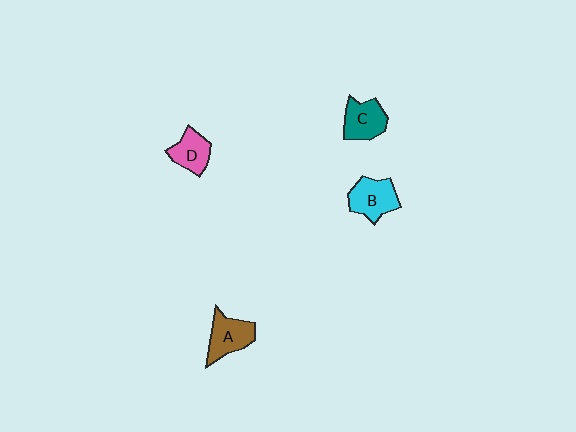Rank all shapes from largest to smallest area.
From largest to smallest: B (cyan), A (brown), C (teal), D (pink).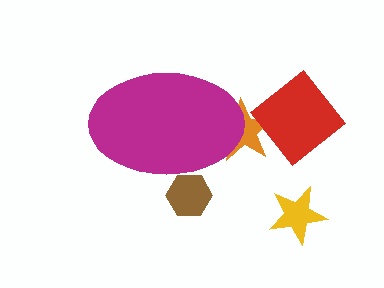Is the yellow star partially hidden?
No, the yellow star is fully visible.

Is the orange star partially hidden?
Yes, the orange star is partially hidden behind the magenta ellipse.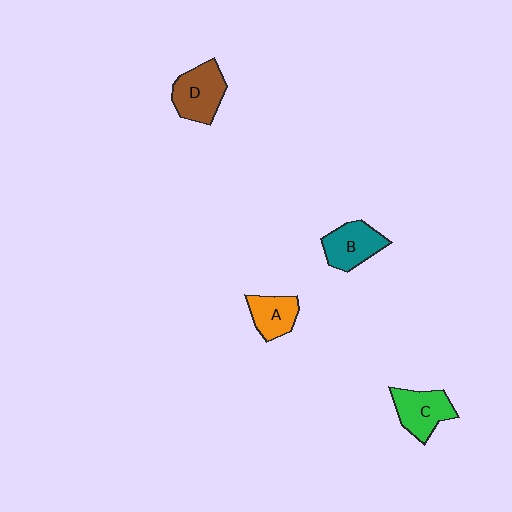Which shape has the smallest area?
Shape A (orange).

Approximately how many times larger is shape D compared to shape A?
Approximately 1.4 times.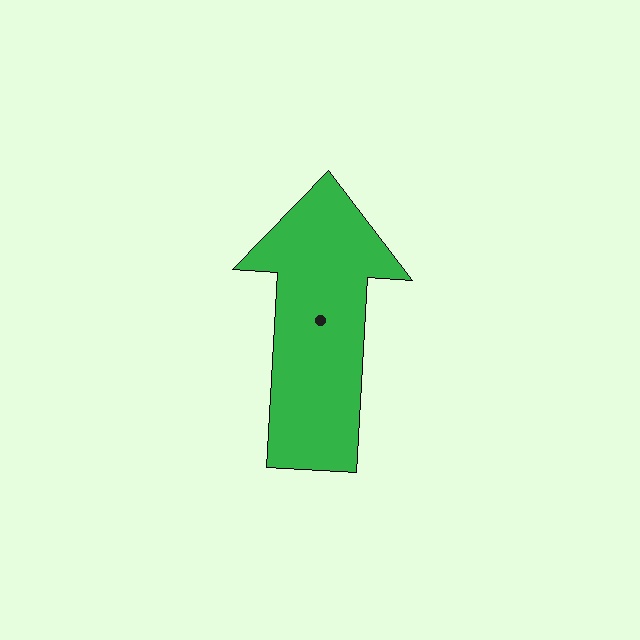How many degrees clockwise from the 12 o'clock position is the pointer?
Approximately 3 degrees.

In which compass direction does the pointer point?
North.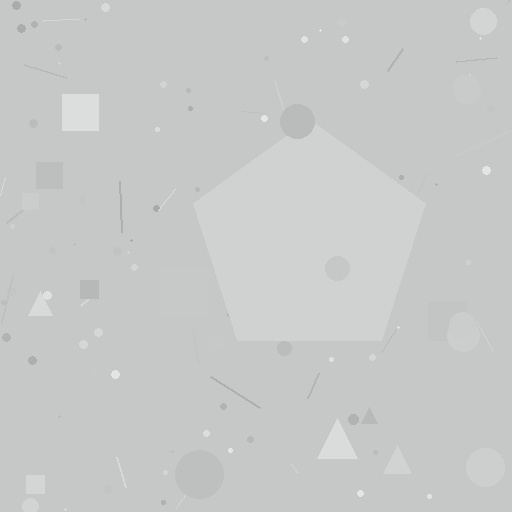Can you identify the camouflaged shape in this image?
The camouflaged shape is a pentagon.